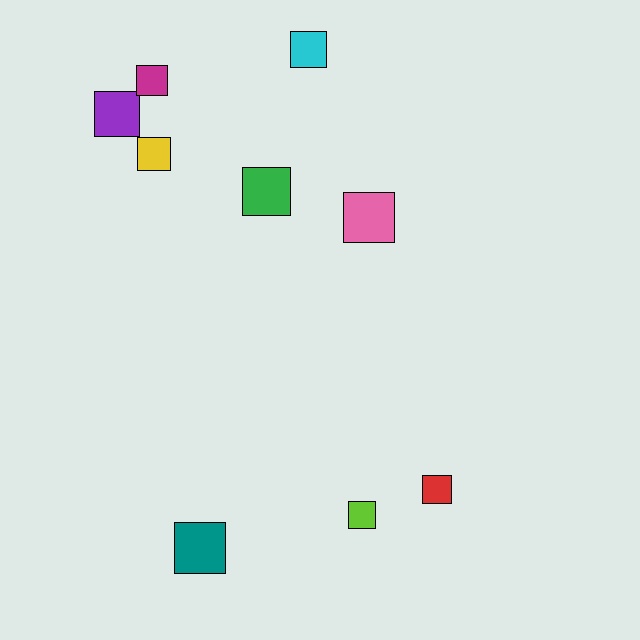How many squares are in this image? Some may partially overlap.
There are 9 squares.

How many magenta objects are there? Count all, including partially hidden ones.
There is 1 magenta object.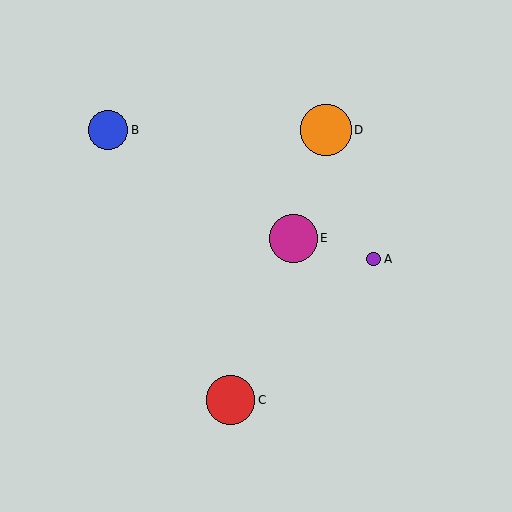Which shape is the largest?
The orange circle (labeled D) is the largest.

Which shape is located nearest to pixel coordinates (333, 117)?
The orange circle (labeled D) at (326, 130) is nearest to that location.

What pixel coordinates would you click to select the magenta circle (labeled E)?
Click at (293, 239) to select the magenta circle E.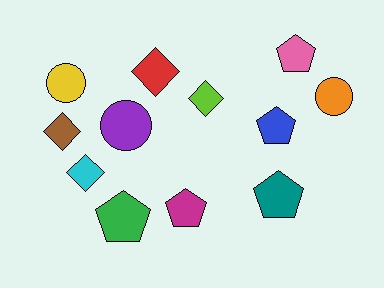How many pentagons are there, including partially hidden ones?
There are 5 pentagons.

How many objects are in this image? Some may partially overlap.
There are 12 objects.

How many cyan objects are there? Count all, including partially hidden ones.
There is 1 cyan object.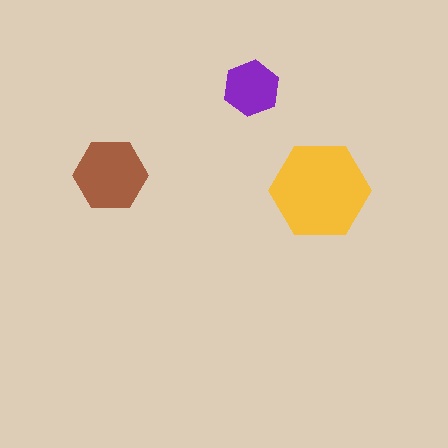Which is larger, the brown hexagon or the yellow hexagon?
The yellow one.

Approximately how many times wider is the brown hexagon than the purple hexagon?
About 1.5 times wider.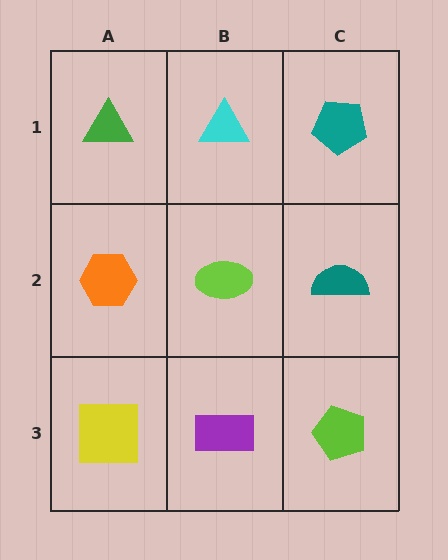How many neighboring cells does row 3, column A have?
2.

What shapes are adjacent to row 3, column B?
A lime ellipse (row 2, column B), a yellow square (row 3, column A), a lime pentagon (row 3, column C).